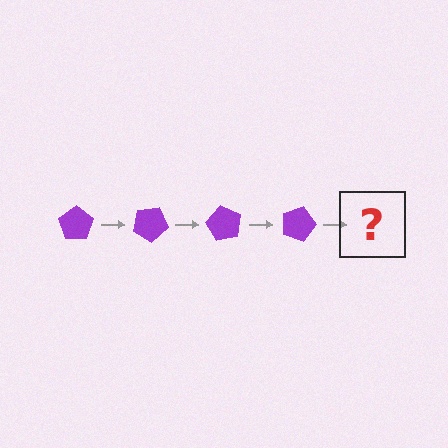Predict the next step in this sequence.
The next step is a purple pentagon rotated 120 degrees.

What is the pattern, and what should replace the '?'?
The pattern is that the pentagon rotates 30 degrees each step. The '?' should be a purple pentagon rotated 120 degrees.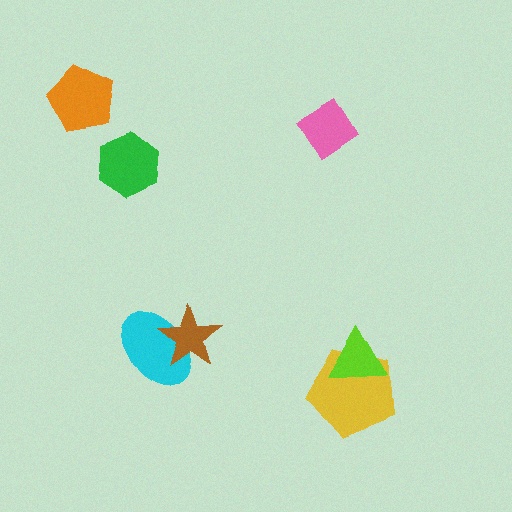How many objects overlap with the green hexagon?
0 objects overlap with the green hexagon.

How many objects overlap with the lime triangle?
1 object overlaps with the lime triangle.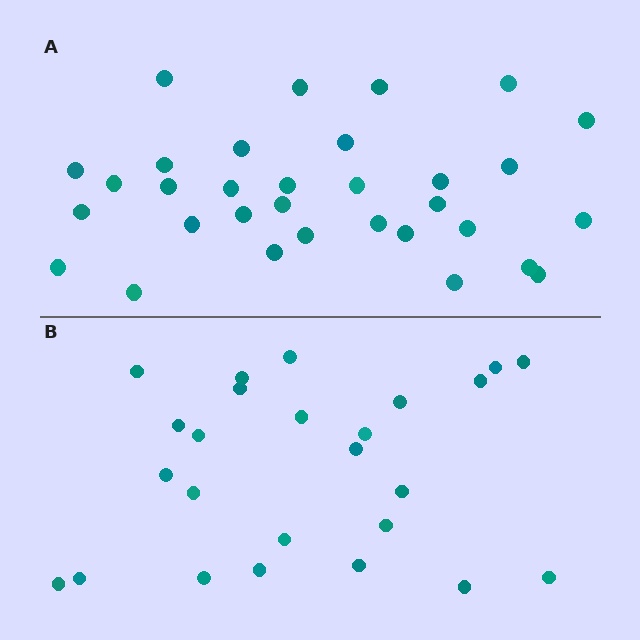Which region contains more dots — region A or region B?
Region A (the top region) has more dots.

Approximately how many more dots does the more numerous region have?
Region A has roughly 8 or so more dots than region B.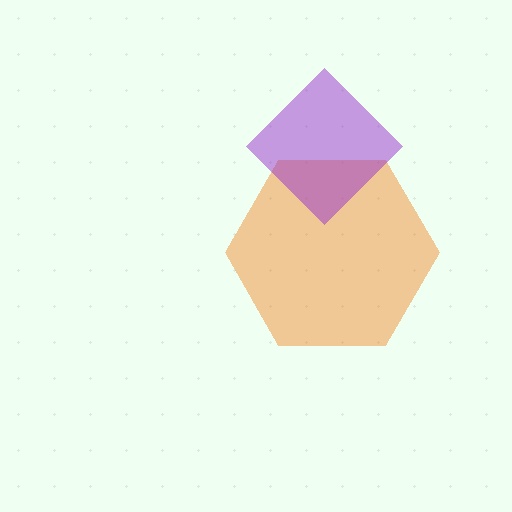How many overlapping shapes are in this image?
There are 2 overlapping shapes in the image.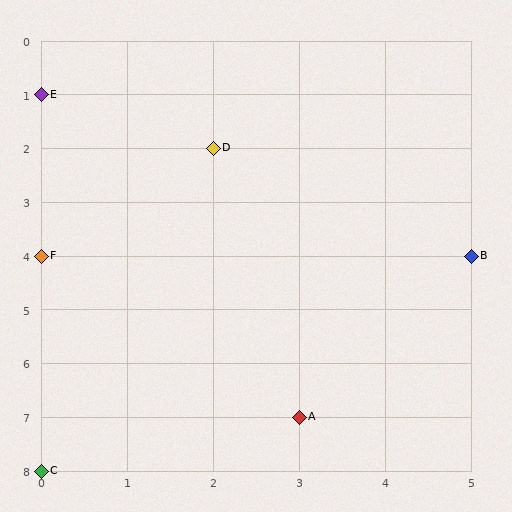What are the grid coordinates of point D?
Point D is at grid coordinates (2, 2).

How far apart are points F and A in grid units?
Points F and A are 3 columns and 3 rows apart (about 4.2 grid units diagonally).